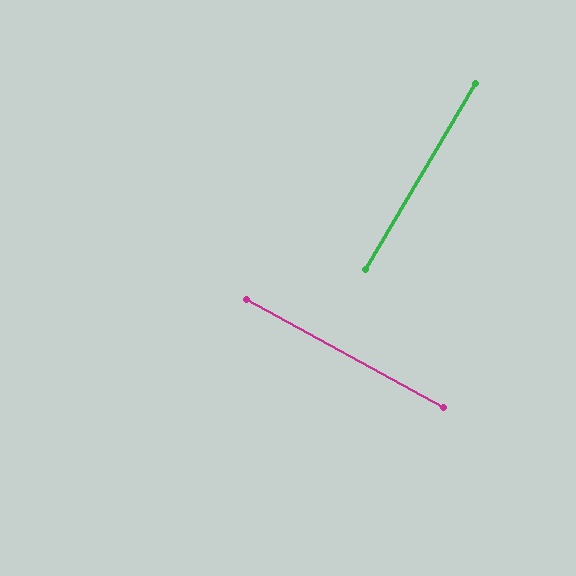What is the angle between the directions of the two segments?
Approximately 88 degrees.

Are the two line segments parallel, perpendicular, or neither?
Perpendicular — they meet at approximately 88°.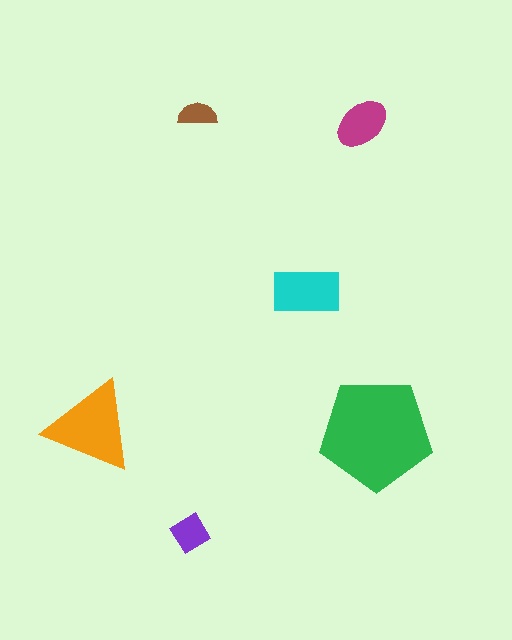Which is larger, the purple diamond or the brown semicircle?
The purple diamond.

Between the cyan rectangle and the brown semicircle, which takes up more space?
The cyan rectangle.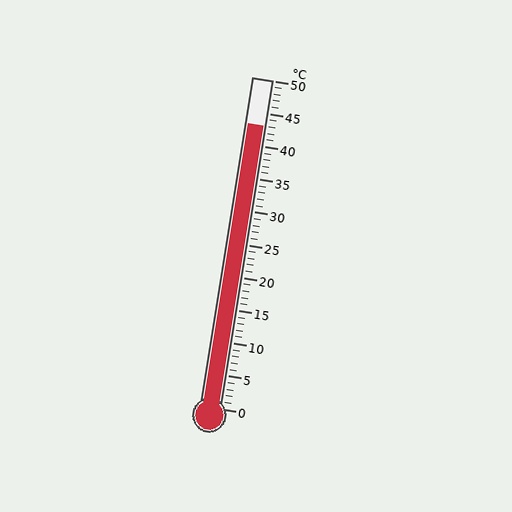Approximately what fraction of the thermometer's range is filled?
The thermometer is filled to approximately 85% of its range.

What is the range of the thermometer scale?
The thermometer scale ranges from 0°C to 50°C.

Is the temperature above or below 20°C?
The temperature is above 20°C.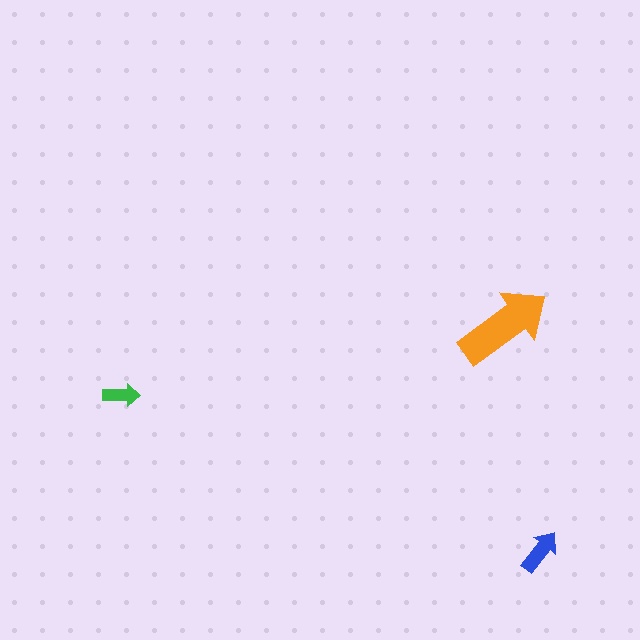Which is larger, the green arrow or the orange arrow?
The orange one.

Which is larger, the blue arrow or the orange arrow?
The orange one.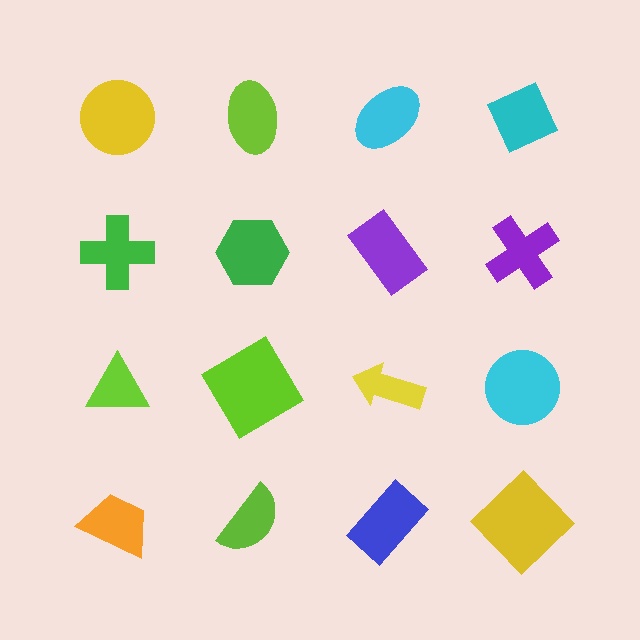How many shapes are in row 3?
4 shapes.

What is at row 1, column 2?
A lime ellipse.